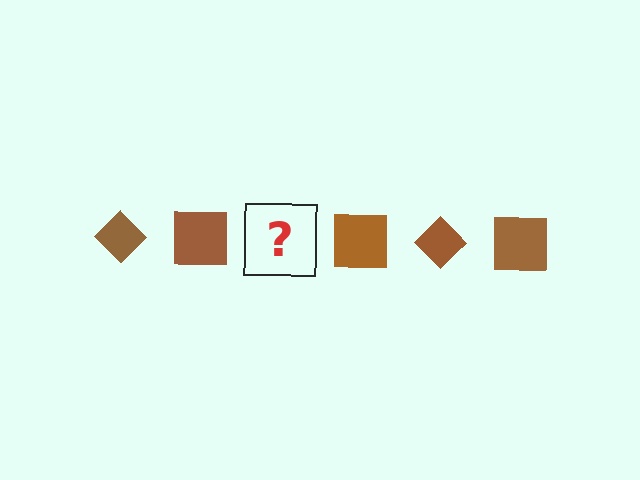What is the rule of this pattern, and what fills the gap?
The rule is that the pattern cycles through diamond, square shapes in brown. The gap should be filled with a brown diamond.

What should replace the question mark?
The question mark should be replaced with a brown diamond.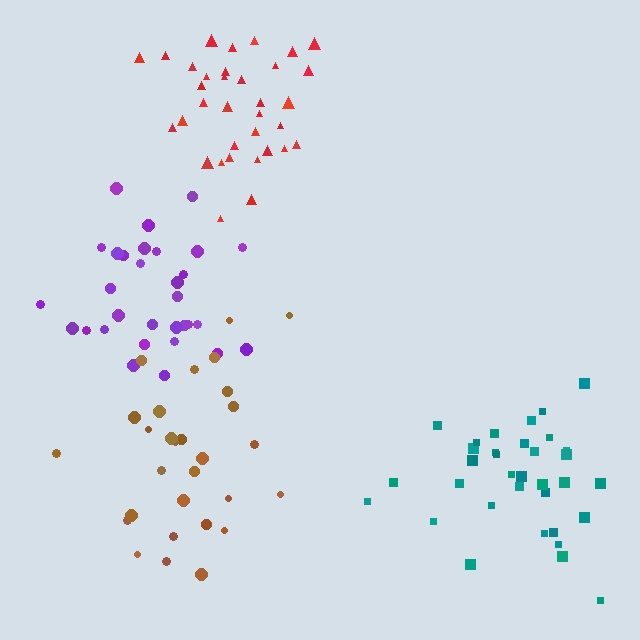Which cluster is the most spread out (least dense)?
Brown.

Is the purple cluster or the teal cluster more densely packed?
Purple.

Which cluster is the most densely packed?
Red.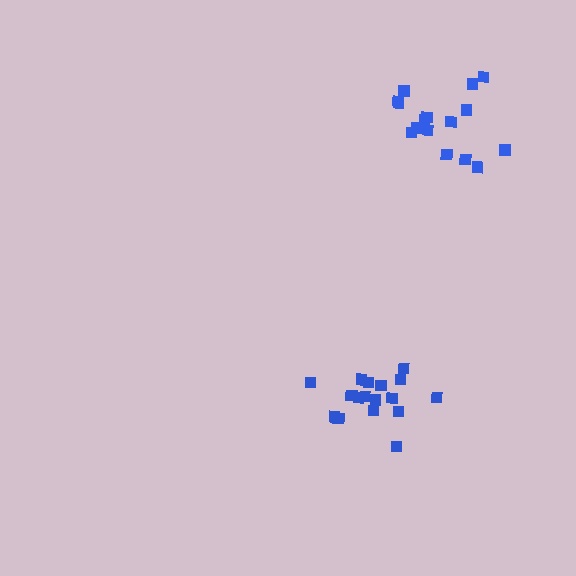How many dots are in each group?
Group 1: 17 dots, Group 2: 16 dots (33 total).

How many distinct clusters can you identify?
There are 2 distinct clusters.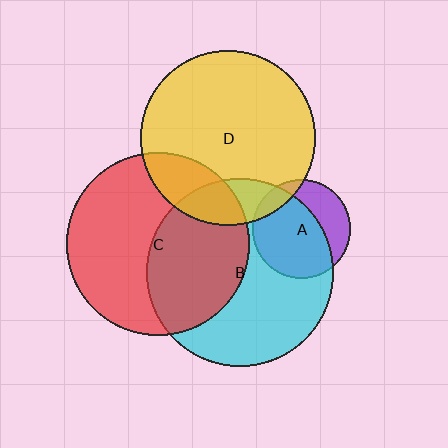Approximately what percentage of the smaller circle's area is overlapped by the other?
Approximately 45%.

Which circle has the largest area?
Circle B (cyan).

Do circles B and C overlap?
Yes.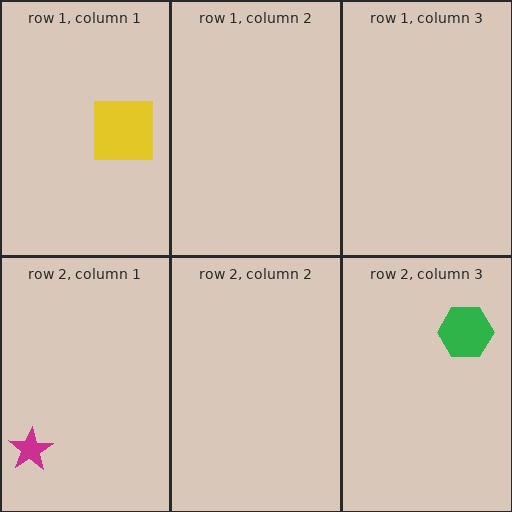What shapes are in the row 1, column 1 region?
The yellow square.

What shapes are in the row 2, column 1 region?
The magenta star.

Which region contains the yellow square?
The row 1, column 1 region.